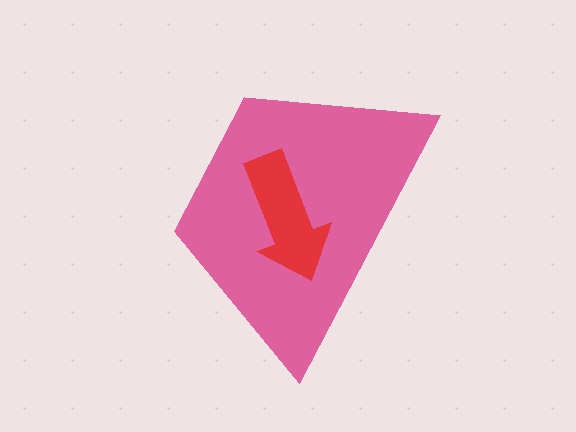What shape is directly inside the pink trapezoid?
The red arrow.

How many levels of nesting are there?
2.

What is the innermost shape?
The red arrow.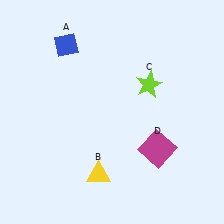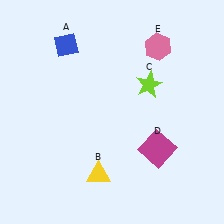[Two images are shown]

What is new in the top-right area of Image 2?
A pink hexagon (E) was added in the top-right area of Image 2.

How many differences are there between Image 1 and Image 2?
There is 1 difference between the two images.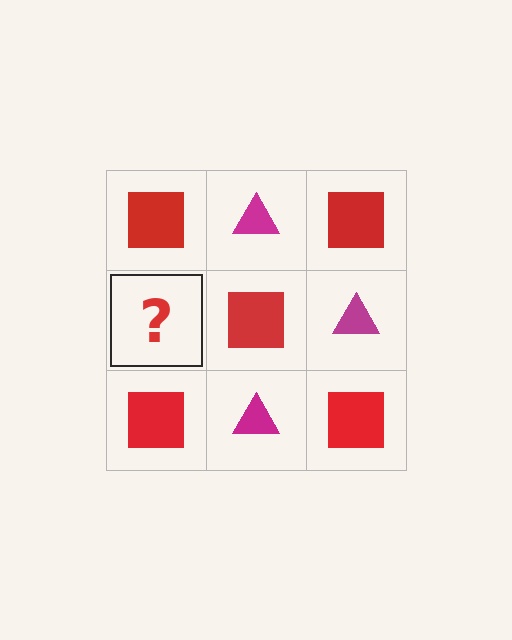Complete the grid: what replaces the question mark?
The question mark should be replaced with a magenta triangle.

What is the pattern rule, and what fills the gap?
The rule is that it alternates red square and magenta triangle in a checkerboard pattern. The gap should be filled with a magenta triangle.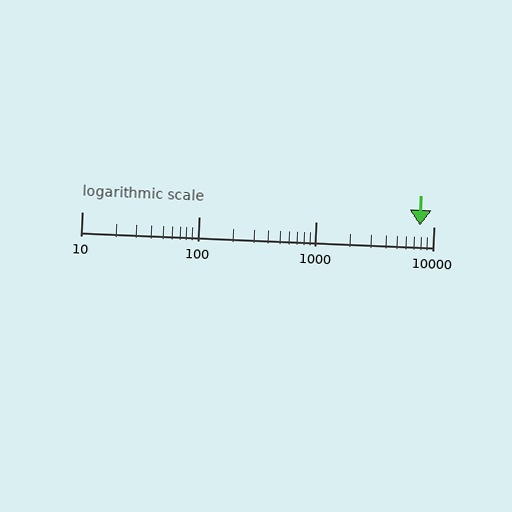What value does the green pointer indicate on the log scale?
The pointer indicates approximately 7600.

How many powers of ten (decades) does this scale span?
The scale spans 3 decades, from 10 to 10000.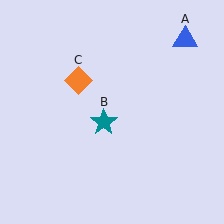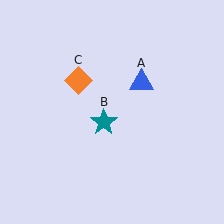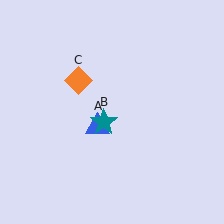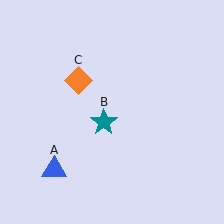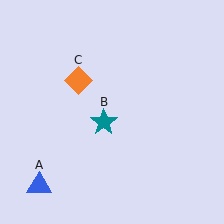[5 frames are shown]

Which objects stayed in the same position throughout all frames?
Teal star (object B) and orange diamond (object C) remained stationary.